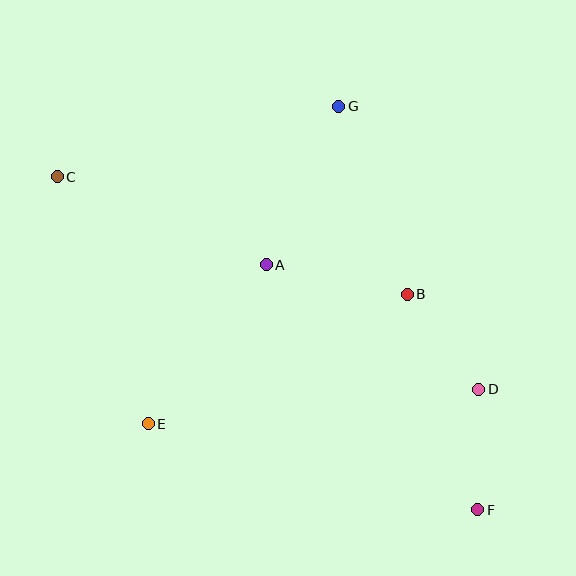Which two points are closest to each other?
Points B and D are closest to each other.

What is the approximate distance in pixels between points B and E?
The distance between B and E is approximately 290 pixels.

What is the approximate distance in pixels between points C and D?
The distance between C and D is approximately 472 pixels.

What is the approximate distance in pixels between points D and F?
The distance between D and F is approximately 120 pixels.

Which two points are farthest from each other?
Points C and F are farthest from each other.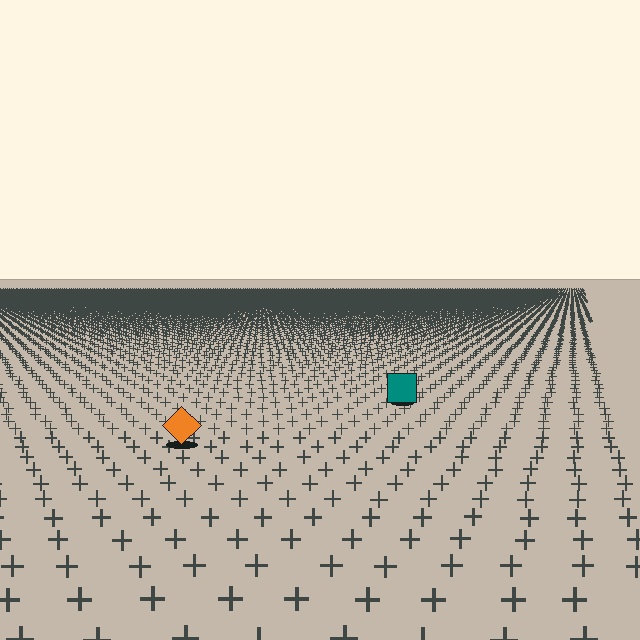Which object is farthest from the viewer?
The teal square is farthest from the viewer. It appears smaller and the ground texture around it is denser.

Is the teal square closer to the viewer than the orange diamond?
No. The orange diamond is closer — you can tell from the texture gradient: the ground texture is coarser near it.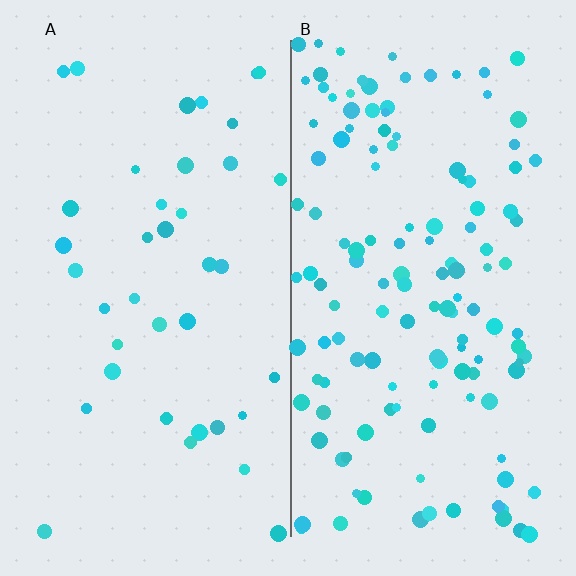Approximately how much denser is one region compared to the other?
Approximately 3.5× — region B over region A.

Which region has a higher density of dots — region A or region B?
B (the right).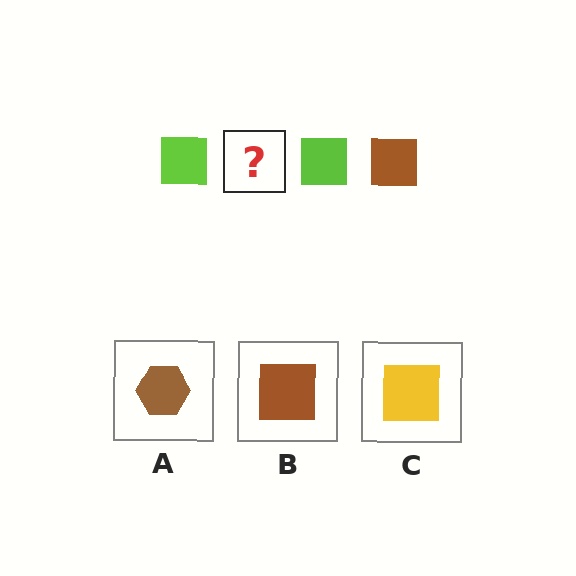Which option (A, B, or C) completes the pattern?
B.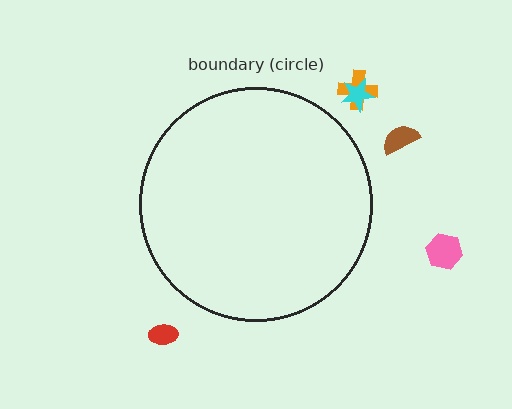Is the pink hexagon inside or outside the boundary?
Outside.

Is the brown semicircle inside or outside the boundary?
Outside.